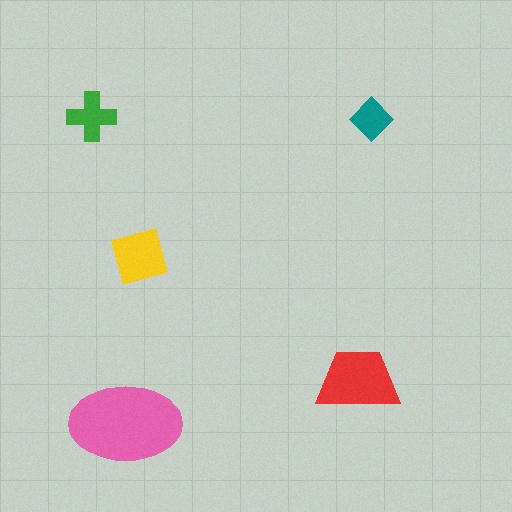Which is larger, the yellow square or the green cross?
The yellow square.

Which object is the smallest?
The teal diamond.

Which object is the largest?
The pink ellipse.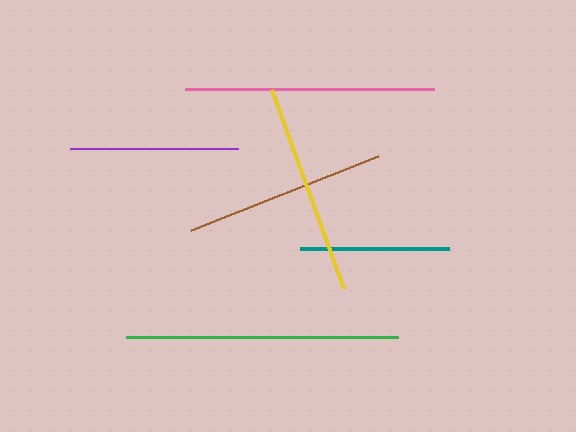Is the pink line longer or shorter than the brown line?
The pink line is longer than the brown line.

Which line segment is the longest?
The green line is the longest at approximately 272 pixels.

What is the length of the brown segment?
The brown segment is approximately 201 pixels long.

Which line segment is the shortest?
The teal line is the shortest at approximately 149 pixels.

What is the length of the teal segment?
The teal segment is approximately 149 pixels long.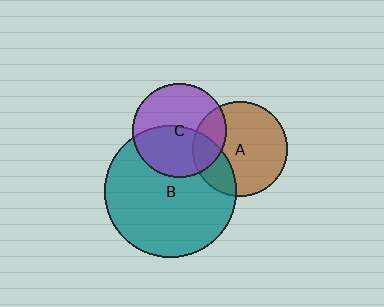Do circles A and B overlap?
Yes.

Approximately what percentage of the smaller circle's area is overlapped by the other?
Approximately 25%.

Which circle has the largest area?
Circle B (teal).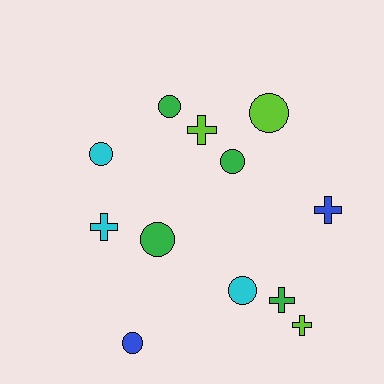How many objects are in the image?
There are 12 objects.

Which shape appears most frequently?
Circle, with 7 objects.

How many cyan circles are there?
There are 2 cyan circles.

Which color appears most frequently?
Green, with 4 objects.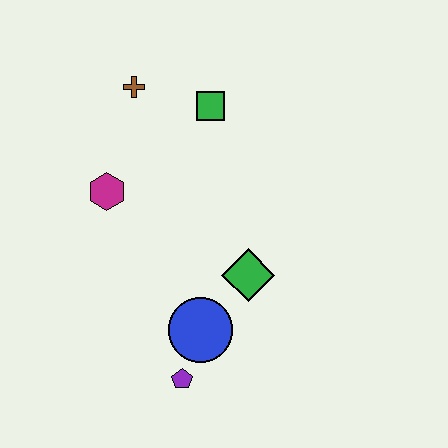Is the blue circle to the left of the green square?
Yes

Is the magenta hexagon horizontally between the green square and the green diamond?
No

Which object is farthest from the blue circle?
The brown cross is farthest from the blue circle.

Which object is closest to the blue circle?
The purple pentagon is closest to the blue circle.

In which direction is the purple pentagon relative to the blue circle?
The purple pentagon is below the blue circle.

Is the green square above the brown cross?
No